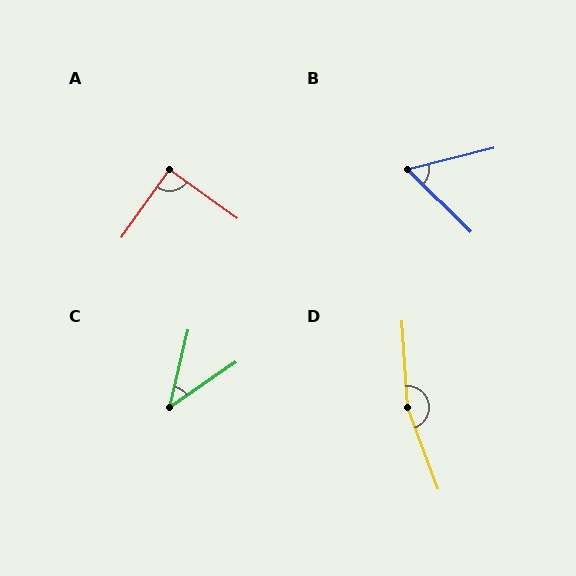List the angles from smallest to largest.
C (42°), B (58°), A (90°), D (163°).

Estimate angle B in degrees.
Approximately 58 degrees.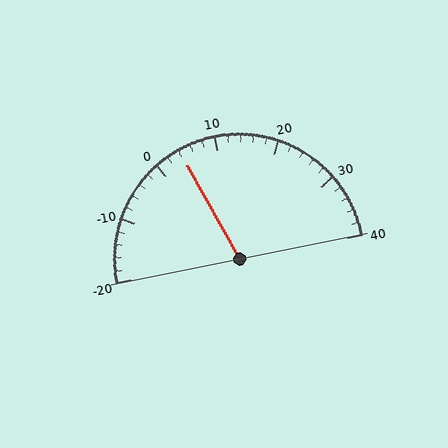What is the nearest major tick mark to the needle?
The nearest major tick mark is 0.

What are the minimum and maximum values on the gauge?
The gauge ranges from -20 to 40.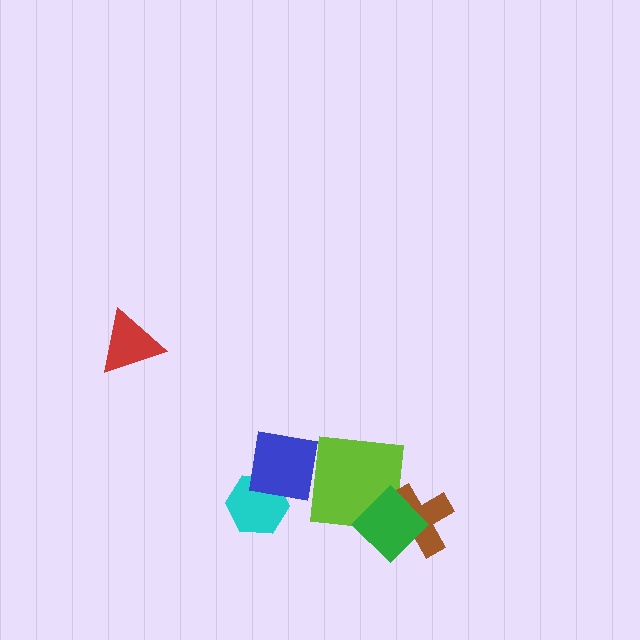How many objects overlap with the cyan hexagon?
1 object overlaps with the cyan hexagon.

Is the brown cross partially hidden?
Yes, it is partially covered by another shape.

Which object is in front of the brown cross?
The green diamond is in front of the brown cross.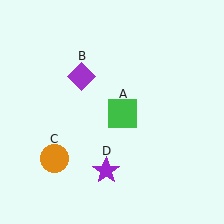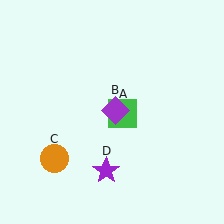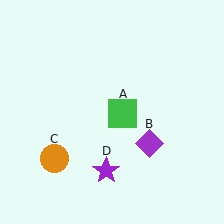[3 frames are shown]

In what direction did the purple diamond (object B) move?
The purple diamond (object B) moved down and to the right.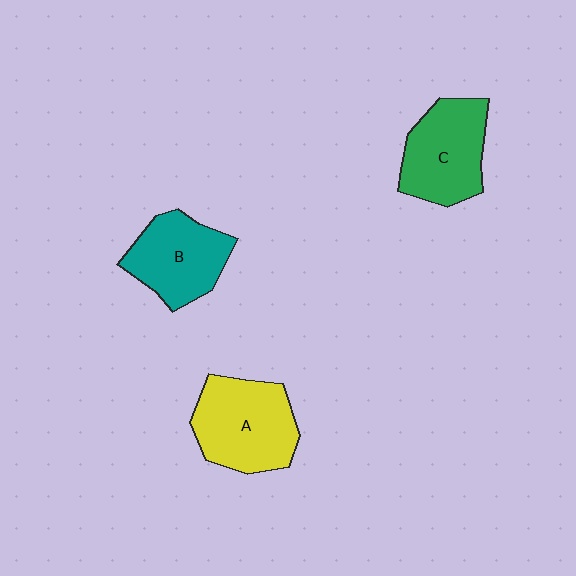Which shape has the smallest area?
Shape B (teal).